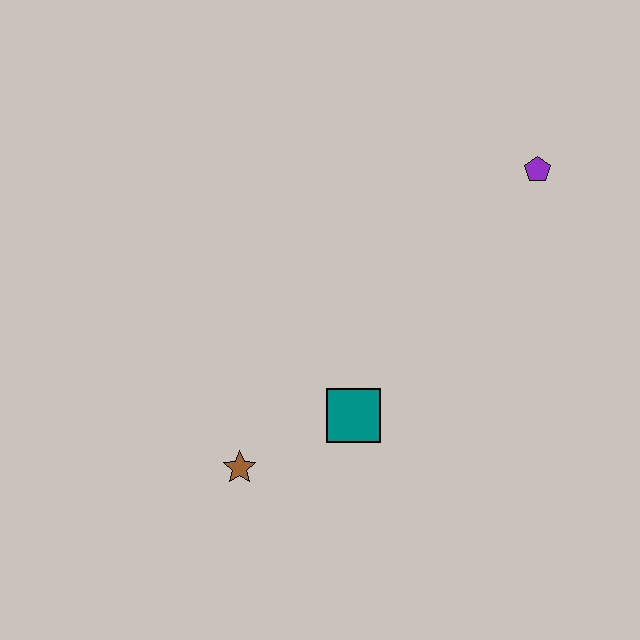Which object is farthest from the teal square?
The purple pentagon is farthest from the teal square.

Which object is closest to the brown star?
The teal square is closest to the brown star.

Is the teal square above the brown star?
Yes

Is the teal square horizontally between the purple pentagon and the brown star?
Yes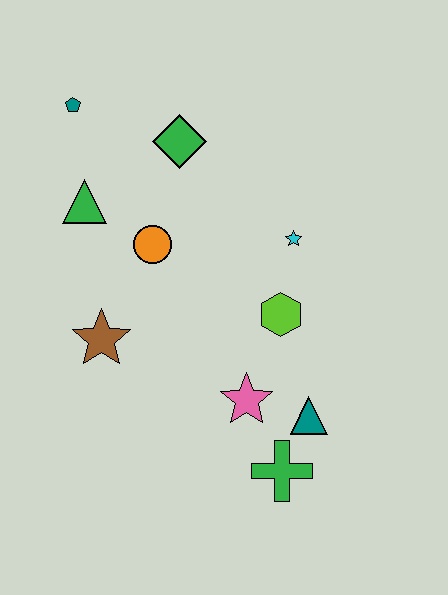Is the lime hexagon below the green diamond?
Yes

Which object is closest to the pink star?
The teal triangle is closest to the pink star.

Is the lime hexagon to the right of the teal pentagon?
Yes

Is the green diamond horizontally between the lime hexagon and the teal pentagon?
Yes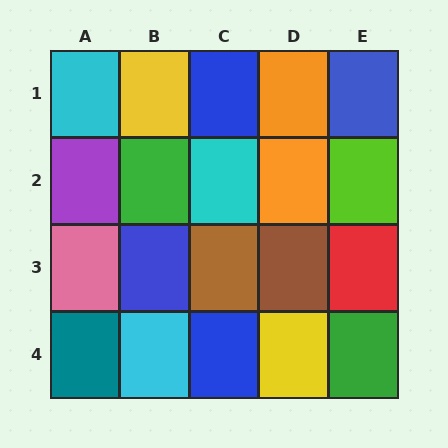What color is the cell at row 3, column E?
Red.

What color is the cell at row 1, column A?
Cyan.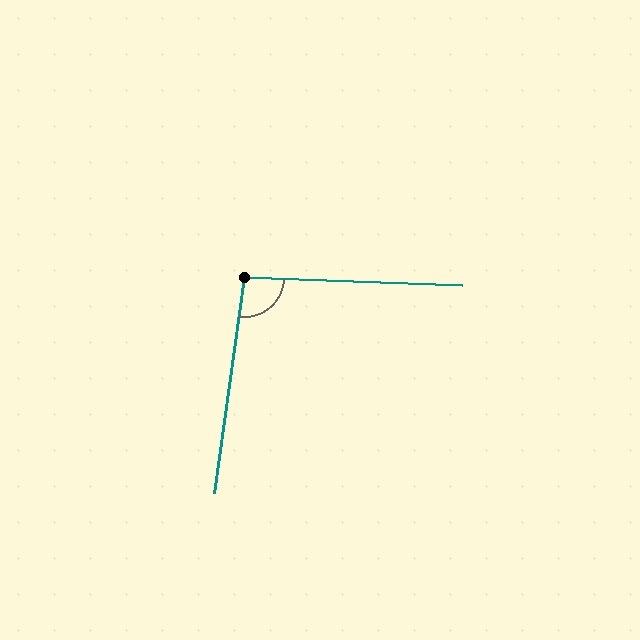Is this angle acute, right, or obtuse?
It is obtuse.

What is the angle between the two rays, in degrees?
Approximately 96 degrees.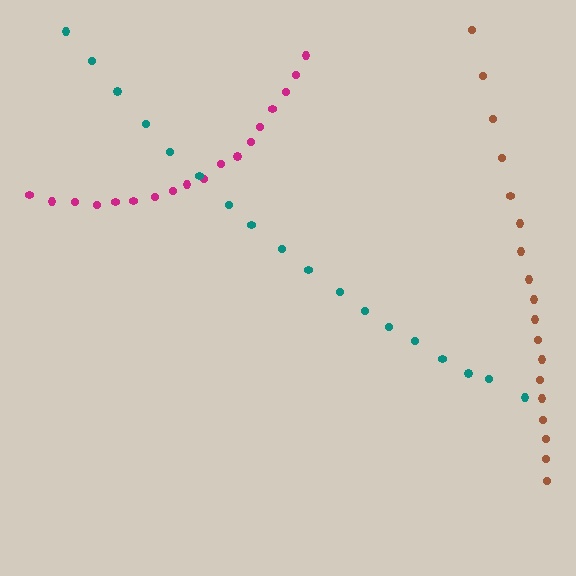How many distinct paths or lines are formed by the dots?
There are 3 distinct paths.